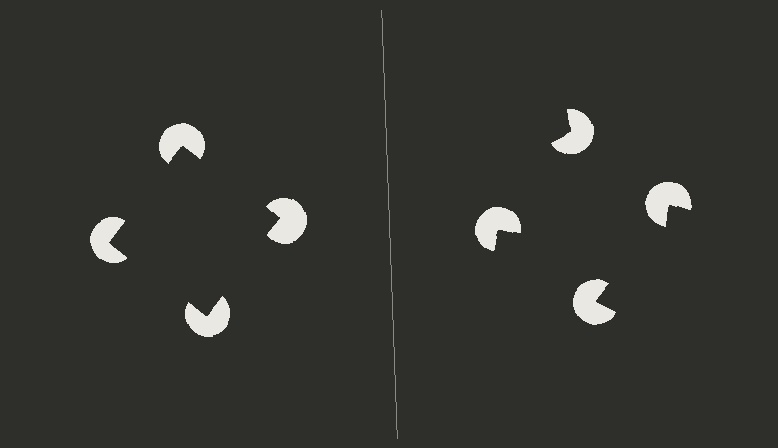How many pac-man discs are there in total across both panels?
8 — 4 on each side.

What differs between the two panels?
The pac-man discs are positioned identically on both sides; only the wedge orientations differ. On the left they align to a square; on the right they are misaligned.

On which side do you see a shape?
An illusory square appears on the left side. On the right side the wedge cuts are rotated, so no coherent shape forms.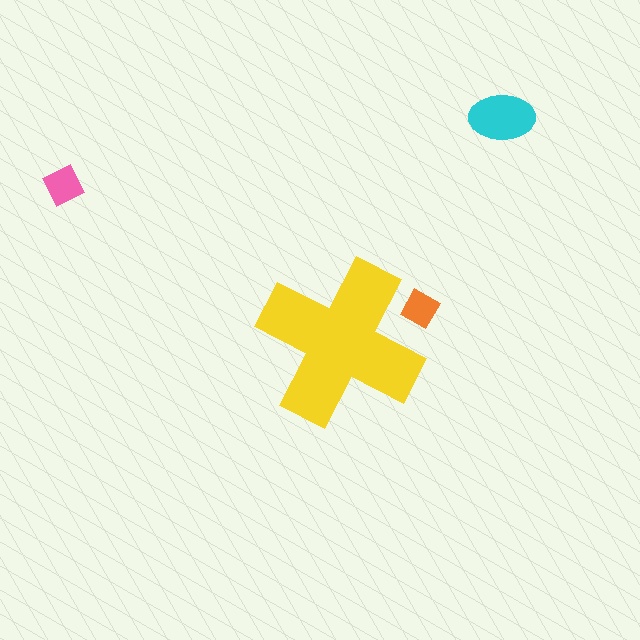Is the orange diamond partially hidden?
Yes, the orange diamond is partially hidden behind the yellow cross.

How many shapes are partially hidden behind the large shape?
1 shape is partially hidden.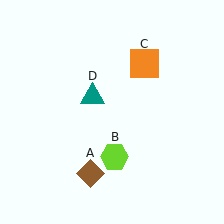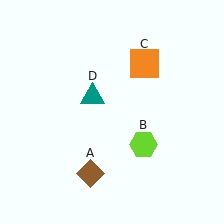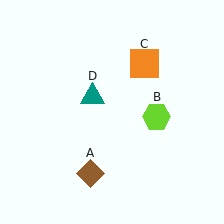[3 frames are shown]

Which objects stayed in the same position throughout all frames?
Brown diamond (object A) and orange square (object C) and teal triangle (object D) remained stationary.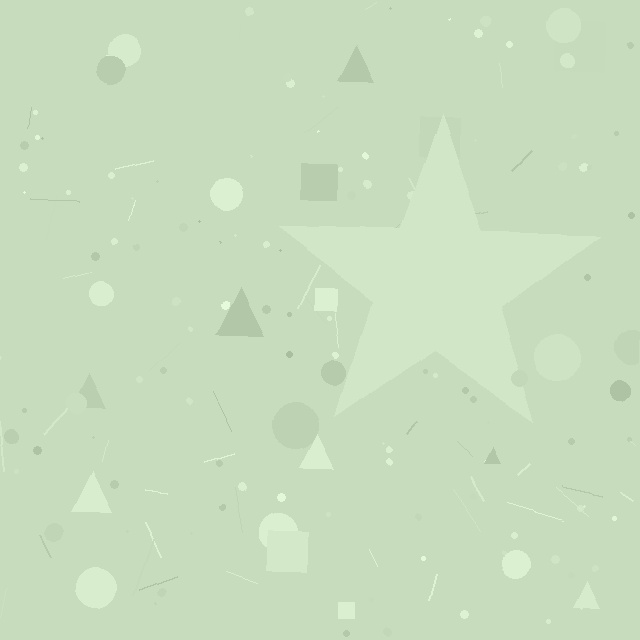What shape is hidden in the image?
A star is hidden in the image.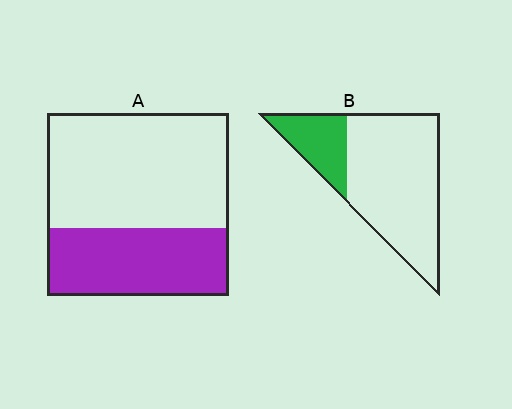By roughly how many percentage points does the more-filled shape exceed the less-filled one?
By roughly 15 percentage points (A over B).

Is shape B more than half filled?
No.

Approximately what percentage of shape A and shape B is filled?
A is approximately 35% and B is approximately 25%.